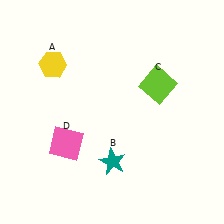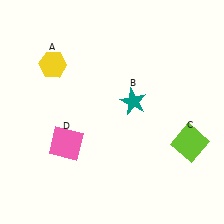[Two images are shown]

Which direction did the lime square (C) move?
The lime square (C) moved down.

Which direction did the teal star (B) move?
The teal star (B) moved up.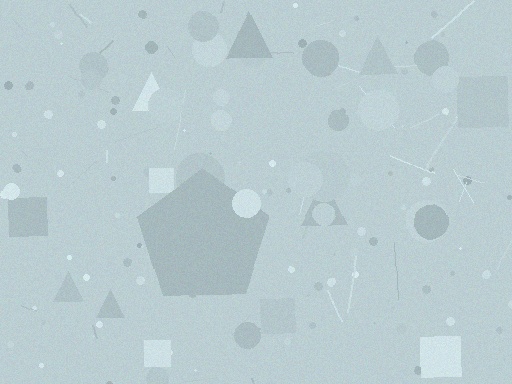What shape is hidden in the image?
A pentagon is hidden in the image.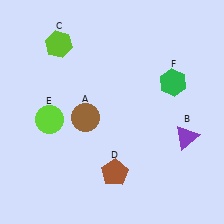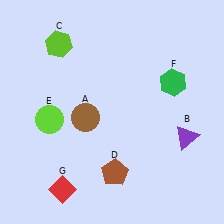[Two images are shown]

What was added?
A red diamond (G) was added in Image 2.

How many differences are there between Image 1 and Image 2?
There is 1 difference between the two images.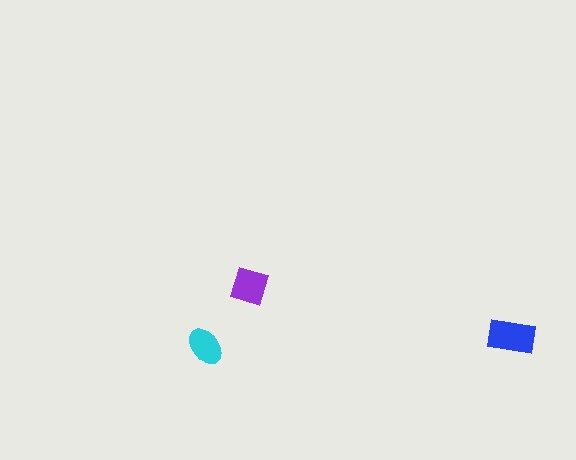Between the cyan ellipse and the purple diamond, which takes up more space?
The purple diamond.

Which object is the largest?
The blue rectangle.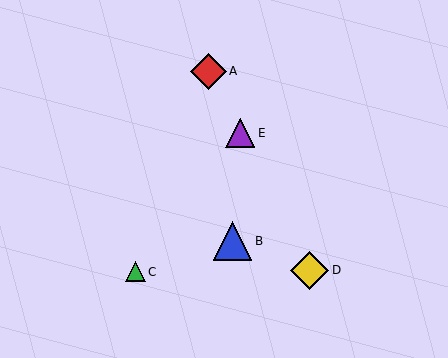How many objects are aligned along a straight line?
3 objects (A, D, E) are aligned along a straight line.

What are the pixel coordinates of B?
Object B is at (233, 241).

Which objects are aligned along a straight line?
Objects A, D, E are aligned along a straight line.